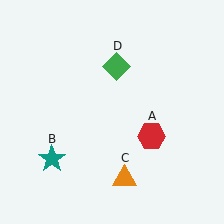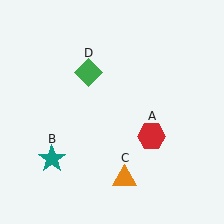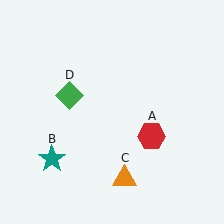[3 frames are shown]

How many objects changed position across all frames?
1 object changed position: green diamond (object D).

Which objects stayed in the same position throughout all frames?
Red hexagon (object A) and teal star (object B) and orange triangle (object C) remained stationary.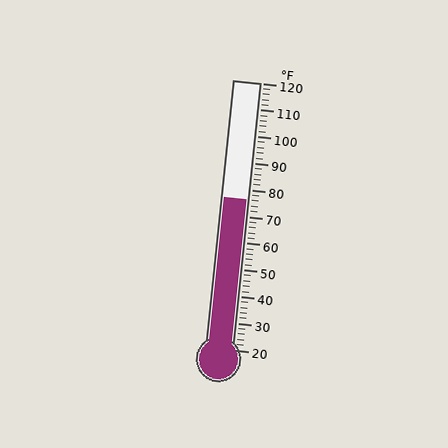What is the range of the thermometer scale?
The thermometer scale ranges from 20°F to 120°F.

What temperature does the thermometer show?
The thermometer shows approximately 76°F.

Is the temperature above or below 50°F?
The temperature is above 50°F.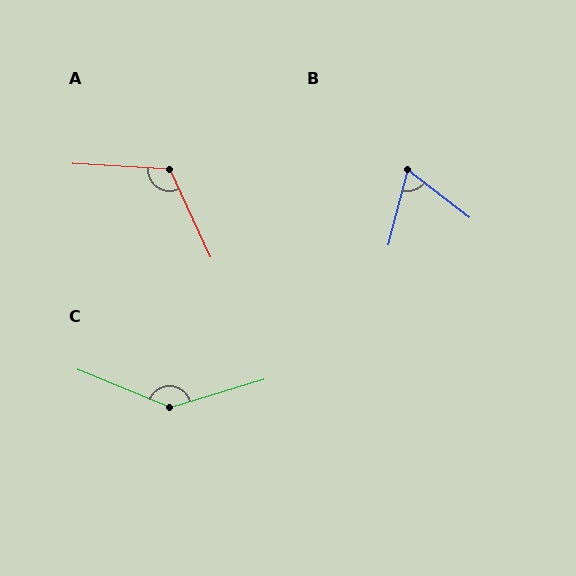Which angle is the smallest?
B, at approximately 67 degrees.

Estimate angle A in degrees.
Approximately 118 degrees.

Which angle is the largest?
C, at approximately 141 degrees.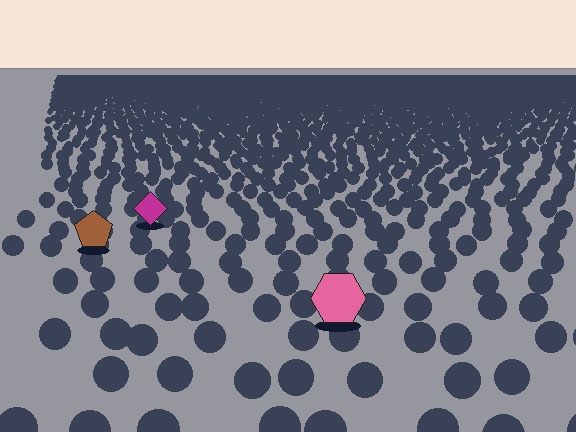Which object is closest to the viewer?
The pink hexagon is closest. The texture marks near it are larger and more spread out.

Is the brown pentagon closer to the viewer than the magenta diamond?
Yes. The brown pentagon is closer — you can tell from the texture gradient: the ground texture is coarser near it.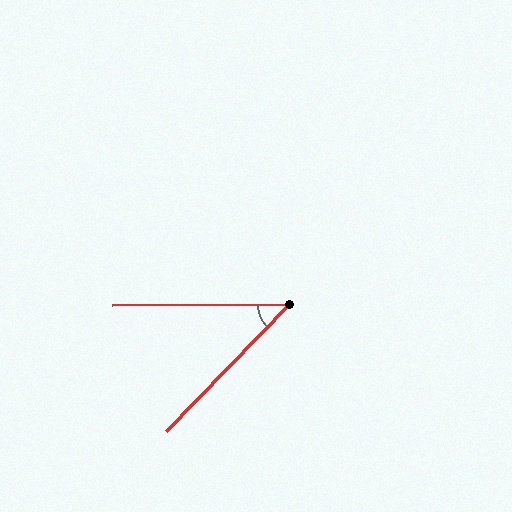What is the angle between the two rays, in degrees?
Approximately 46 degrees.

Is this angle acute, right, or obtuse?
It is acute.